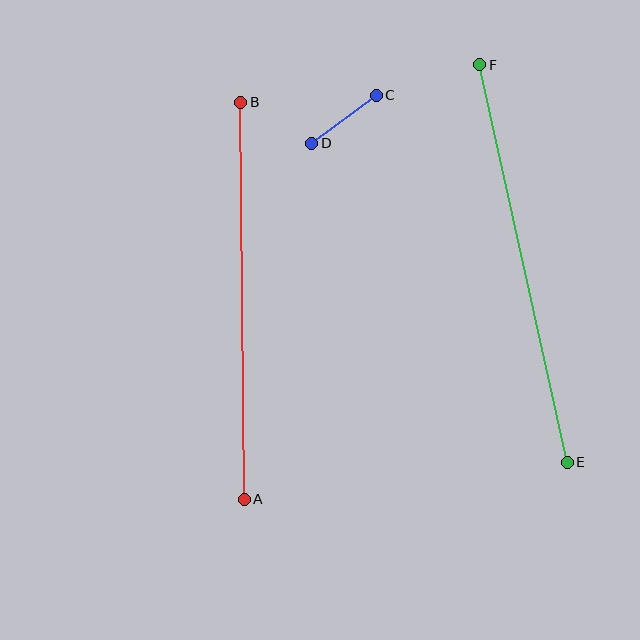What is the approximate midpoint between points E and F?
The midpoint is at approximately (523, 263) pixels.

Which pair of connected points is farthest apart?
Points E and F are farthest apart.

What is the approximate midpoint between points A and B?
The midpoint is at approximately (243, 301) pixels.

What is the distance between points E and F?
The distance is approximately 407 pixels.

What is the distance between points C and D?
The distance is approximately 80 pixels.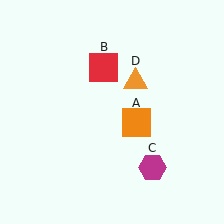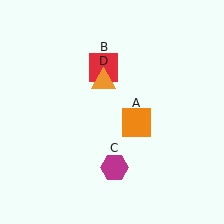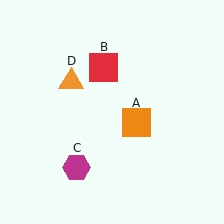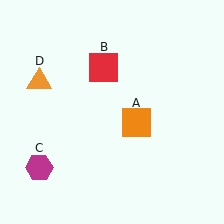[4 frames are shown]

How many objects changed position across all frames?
2 objects changed position: magenta hexagon (object C), orange triangle (object D).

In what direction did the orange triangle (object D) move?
The orange triangle (object D) moved left.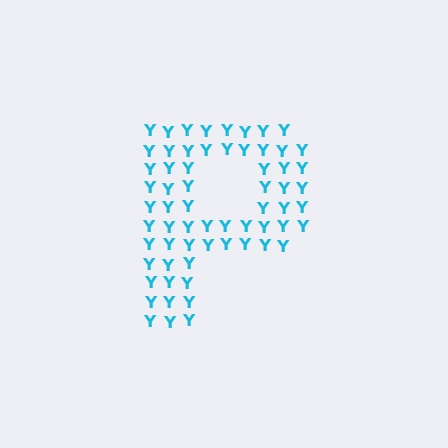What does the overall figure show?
The overall figure shows the letter P.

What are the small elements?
The small elements are letter Y's.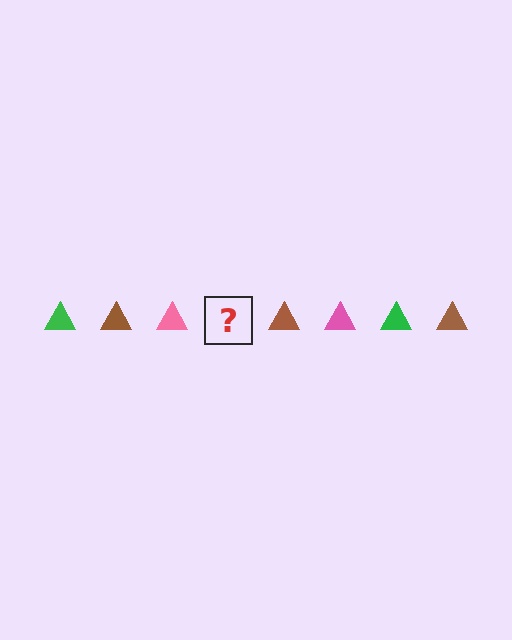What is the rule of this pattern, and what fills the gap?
The rule is that the pattern cycles through green, brown, pink triangles. The gap should be filled with a green triangle.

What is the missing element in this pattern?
The missing element is a green triangle.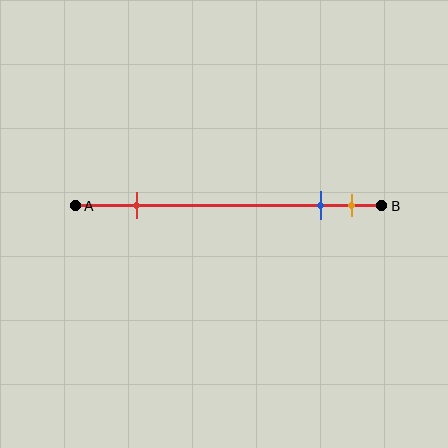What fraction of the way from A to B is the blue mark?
The blue mark is approximately 80% (0.8) of the way from A to B.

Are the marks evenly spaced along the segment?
No, the marks are not evenly spaced.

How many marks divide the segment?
There are 3 marks dividing the segment.